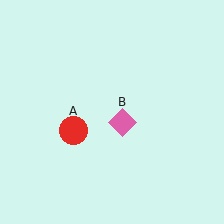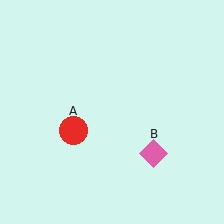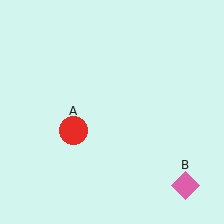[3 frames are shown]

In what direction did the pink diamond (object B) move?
The pink diamond (object B) moved down and to the right.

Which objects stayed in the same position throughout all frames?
Red circle (object A) remained stationary.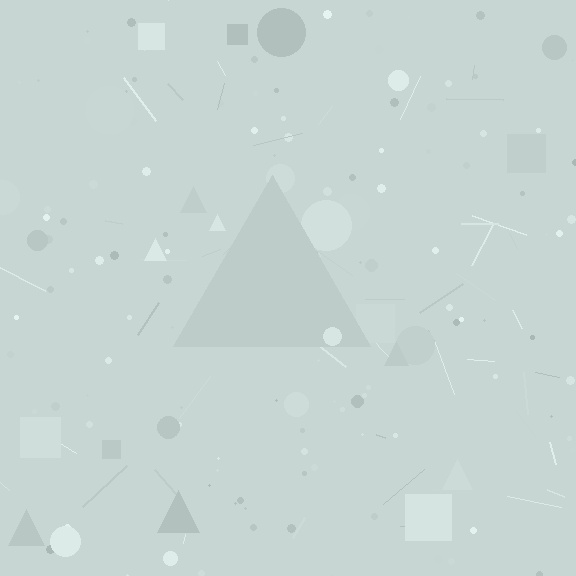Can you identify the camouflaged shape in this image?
The camouflaged shape is a triangle.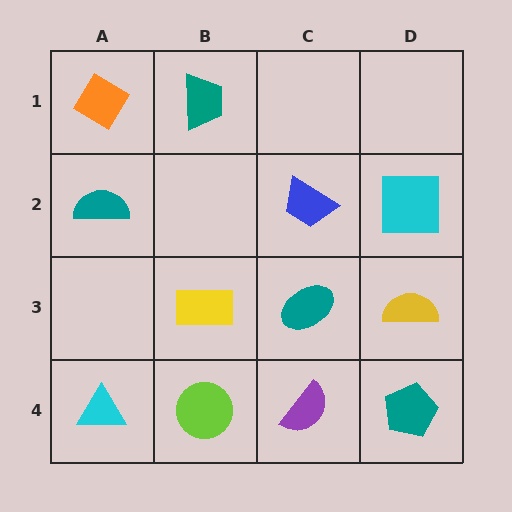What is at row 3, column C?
A teal ellipse.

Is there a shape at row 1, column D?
No, that cell is empty.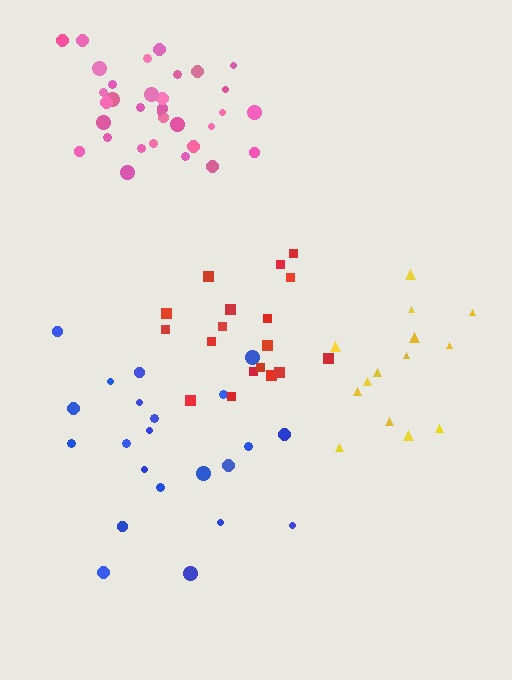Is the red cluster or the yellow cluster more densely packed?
Red.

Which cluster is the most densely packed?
Pink.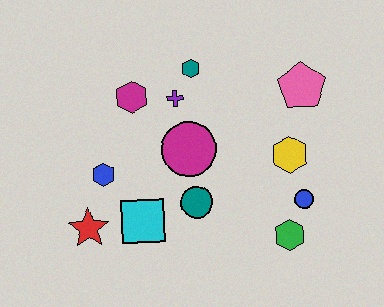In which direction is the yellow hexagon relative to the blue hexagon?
The yellow hexagon is to the right of the blue hexagon.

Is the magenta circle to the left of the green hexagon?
Yes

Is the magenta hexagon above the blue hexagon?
Yes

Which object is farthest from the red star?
The pink pentagon is farthest from the red star.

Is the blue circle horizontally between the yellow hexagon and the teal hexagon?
No